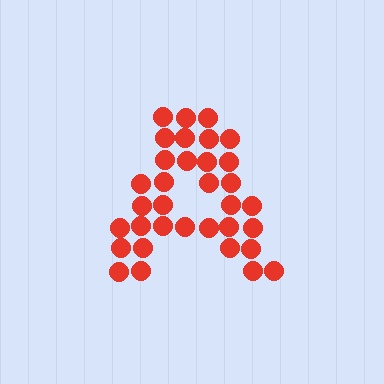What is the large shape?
The large shape is the letter A.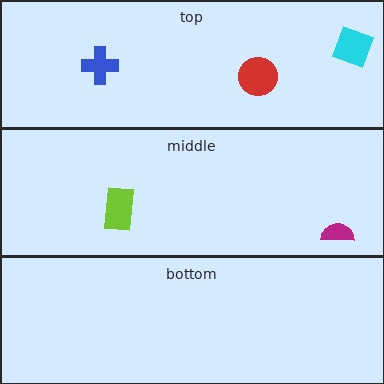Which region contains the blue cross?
The top region.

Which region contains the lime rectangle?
The middle region.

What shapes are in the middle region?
The magenta semicircle, the lime rectangle.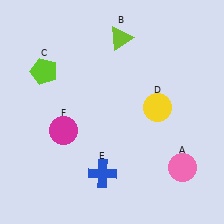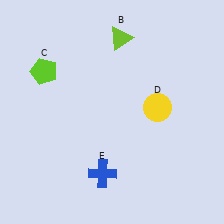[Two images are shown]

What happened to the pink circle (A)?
The pink circle (A) was removed in Image 2. It was in the bottom-right area of Image 1.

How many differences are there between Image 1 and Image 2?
There are 2 differences between the two images.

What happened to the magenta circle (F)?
The magenta circle (F) was removed in Image 2. It was in the bottom-left area of Image 1.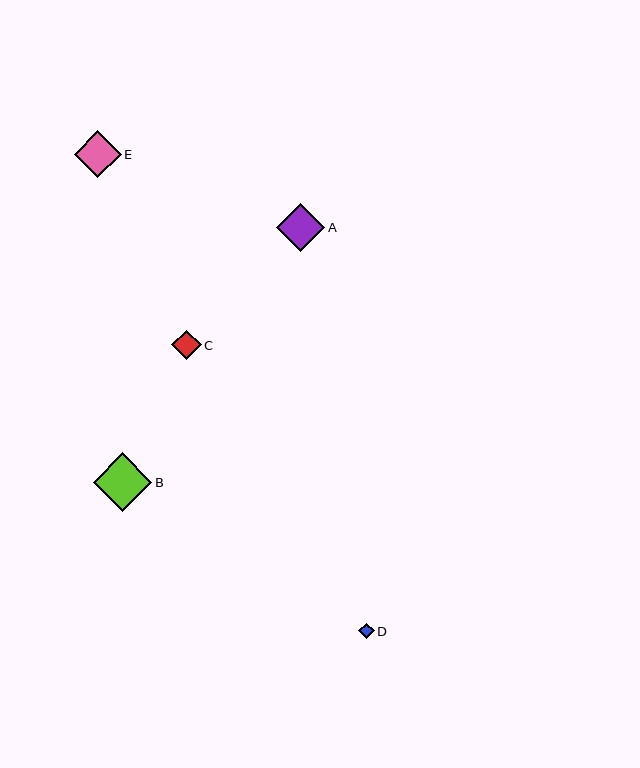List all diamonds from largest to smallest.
From largest to smallest: B, A, E, C, D.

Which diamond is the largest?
Diamond B is the largest with a size of approximately 58 pixels.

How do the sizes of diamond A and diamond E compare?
Diamond A and diamond E are approximately the same size.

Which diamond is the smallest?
Diamond D is the smallest with a size of approximately 16 pixels.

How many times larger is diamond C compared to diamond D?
Diamond C is approximately 1.9 times the size of diamond D.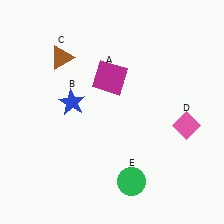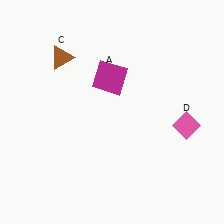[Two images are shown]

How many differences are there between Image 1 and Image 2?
There are 2 differences between the two images.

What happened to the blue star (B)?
The blue star (B) was removed in Image 2. It was in the top-left area of Image 1.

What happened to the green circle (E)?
The green circle (E) was removed in Image 2. It was in the bottom-right area of Image 1.